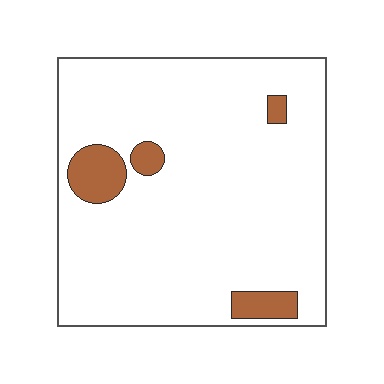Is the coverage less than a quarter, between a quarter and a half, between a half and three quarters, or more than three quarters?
Less than a quarter.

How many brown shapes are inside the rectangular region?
4.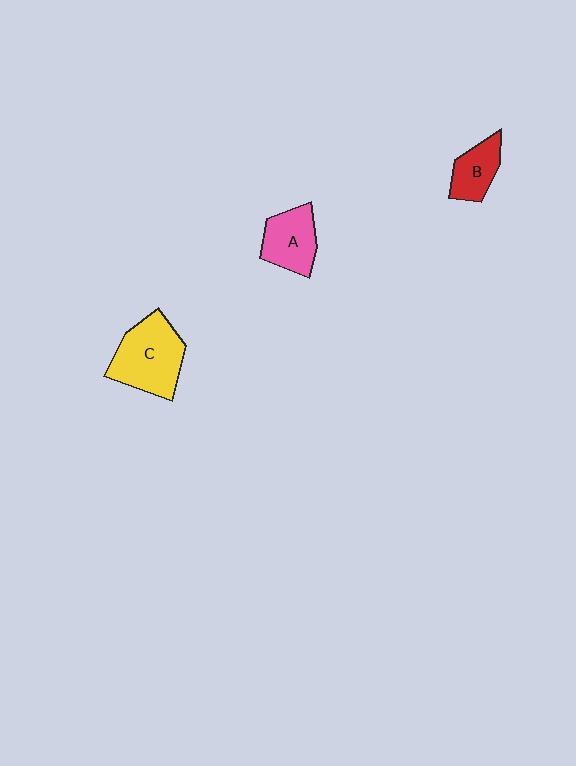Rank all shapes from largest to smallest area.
From largest to smallest: C (yellow), A (pink), B (red).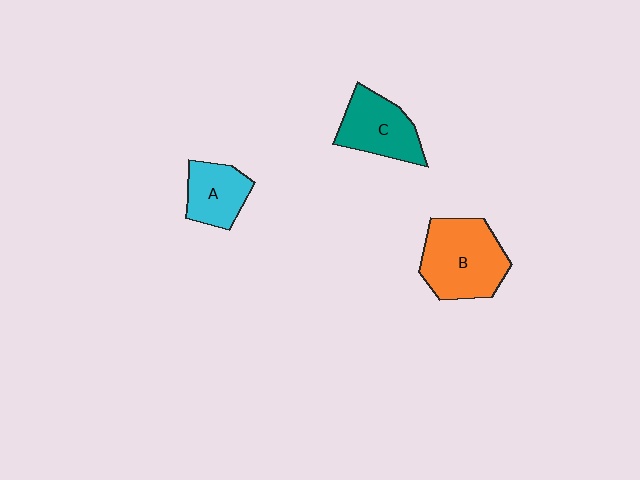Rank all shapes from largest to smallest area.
From largest to smallest: B (orange), C (teal), A (cyan).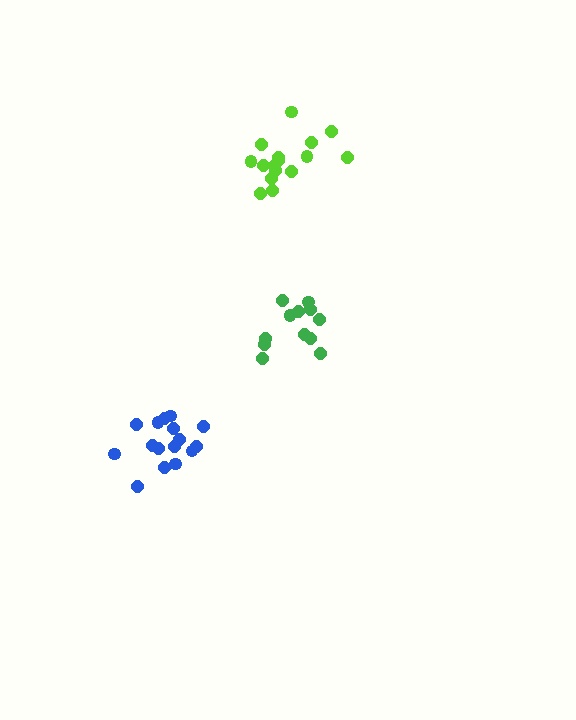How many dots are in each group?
Group 1: 16 dots, Group 2: 16 dots, Group 3: 12 dots (44 total).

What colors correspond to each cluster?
The clusters are colored: lime, blue, green.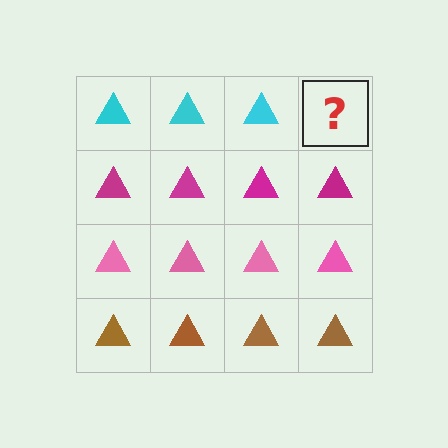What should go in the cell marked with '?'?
The missing cell should contain a cyan triangle.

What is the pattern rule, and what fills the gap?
The rule is that each row has a consistent color. The gap should be filled with a cyan triangle.